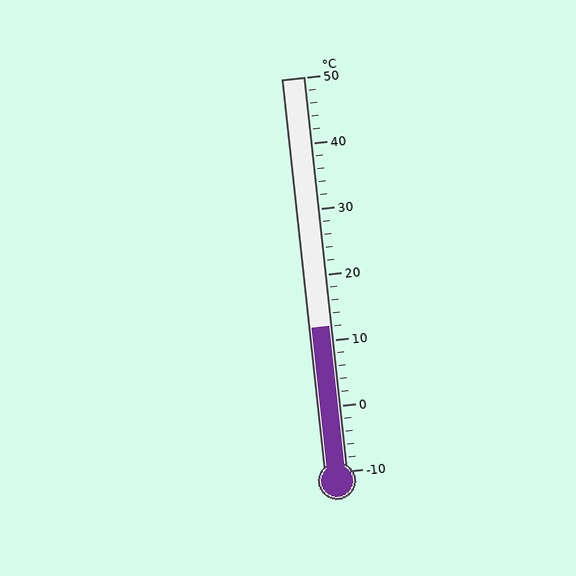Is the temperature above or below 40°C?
The temperature is below 40°C.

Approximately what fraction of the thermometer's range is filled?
The thermometer is filled to approximately 35% of its range.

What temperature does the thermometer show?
The thermometer shows approximately 12°C.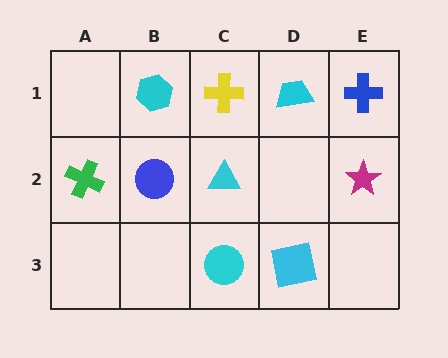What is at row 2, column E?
A magenta star.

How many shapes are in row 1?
4 shapes.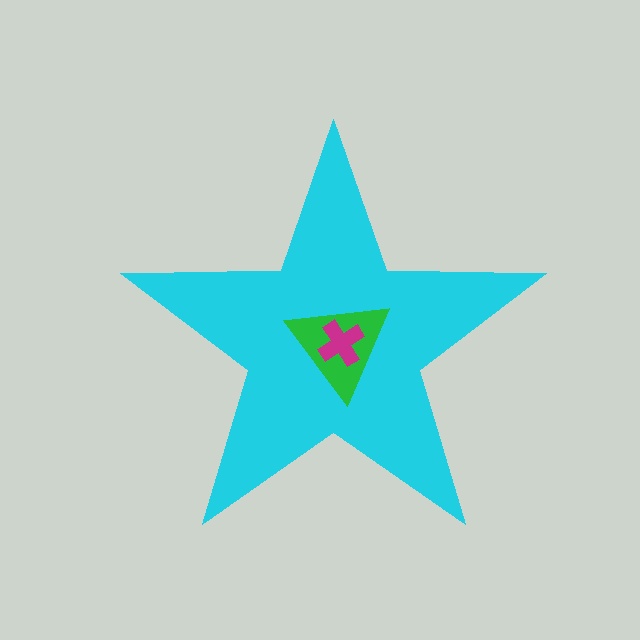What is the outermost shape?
The cyan star.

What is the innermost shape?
The magenta cross.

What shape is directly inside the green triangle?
The magenta cross.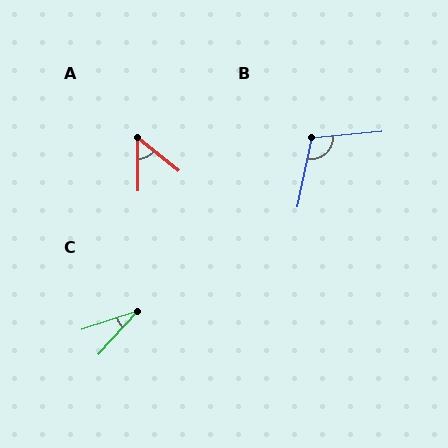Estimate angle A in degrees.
Approximately 51 degrees.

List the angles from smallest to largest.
C (29°), A (51°), B (107°).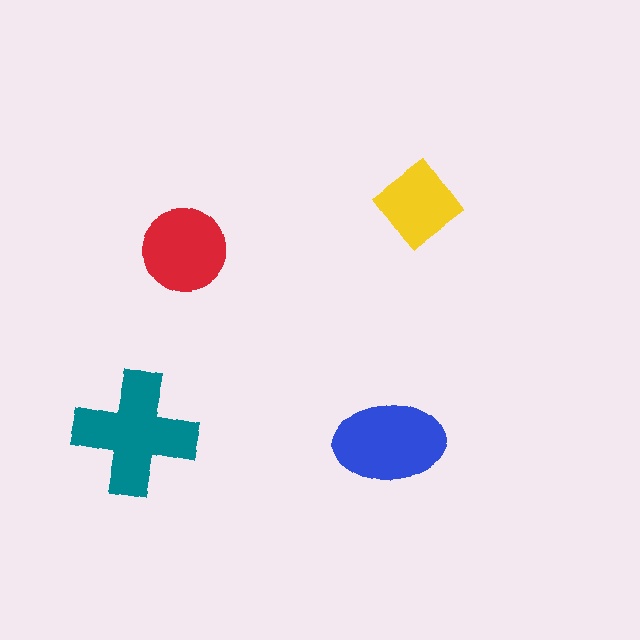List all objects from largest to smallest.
The teal cross, the blue ellipse, the red circle, the yellow diamond.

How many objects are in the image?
There are 4 objects in the image.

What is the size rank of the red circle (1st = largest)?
3rd.